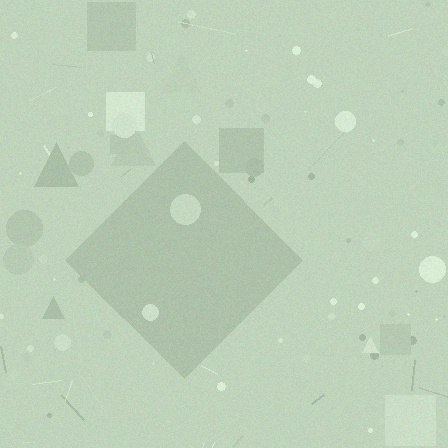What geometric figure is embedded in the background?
A diamond is embedded in the background.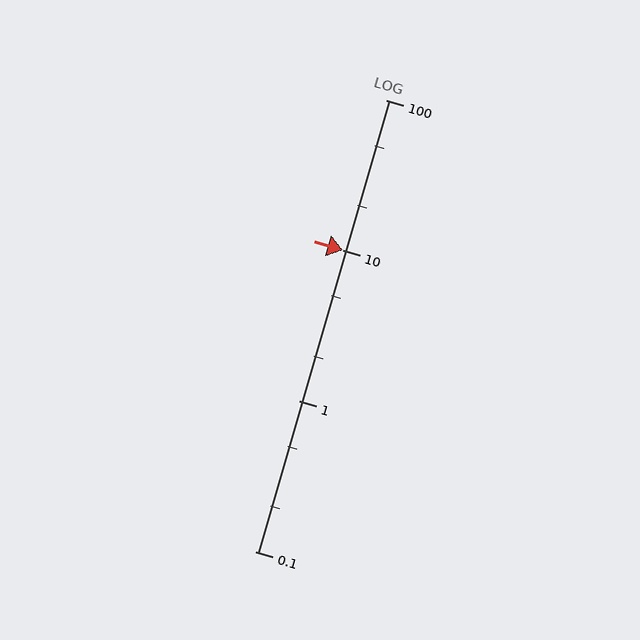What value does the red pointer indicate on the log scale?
The pointer indicates approximately 10.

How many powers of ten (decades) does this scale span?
The scale spans 3 decades, from 0.1 to 100.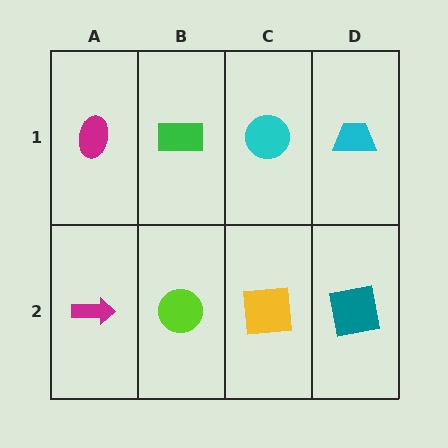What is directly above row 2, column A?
A magenta ellipse.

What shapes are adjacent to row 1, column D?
A teal square (row 2, column D), a cyan circle (row 1, column C).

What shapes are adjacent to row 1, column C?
A yellow square (row 2, column C), a green rectangle (row 1, column B), a cyan trapezoid (row 1, column D).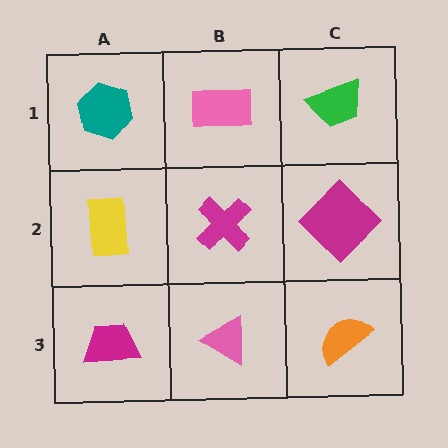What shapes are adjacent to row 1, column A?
A yellow rectangle (row 2, column A), a pink rectangle (row 1, column B).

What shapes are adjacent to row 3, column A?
A yellow rectangle (row 2, column A), a pink triangle (row 3, column B).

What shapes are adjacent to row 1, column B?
A magenta cross (row 2, column B), a teal hexagon (row 1, column A), a green trapezoid (row 1, column C).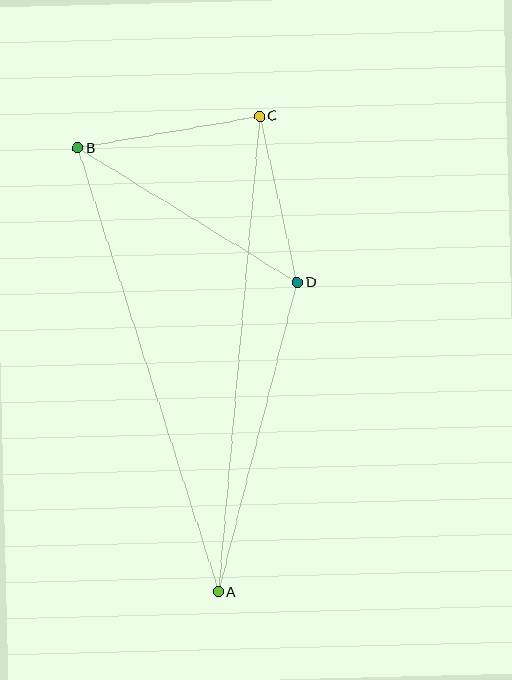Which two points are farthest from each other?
Points A and C are farthest from each other.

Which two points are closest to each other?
Points C and D are closest to each other.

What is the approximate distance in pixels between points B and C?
The distance between B and C is approximately 185 pixels.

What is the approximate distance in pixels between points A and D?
The distance between A and D is approximately 319 pixels.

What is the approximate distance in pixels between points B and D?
The distance between B and D is approximately 257 pixels.